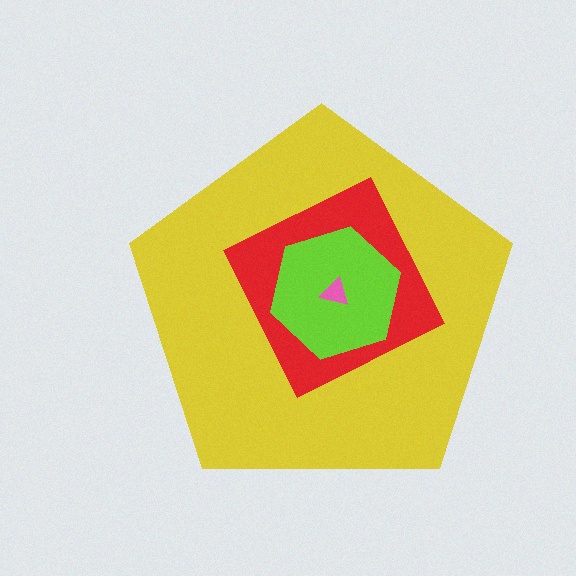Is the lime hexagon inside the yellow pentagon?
Yes.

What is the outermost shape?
The yellow pentagon.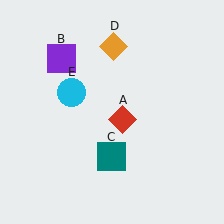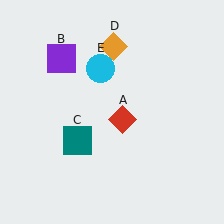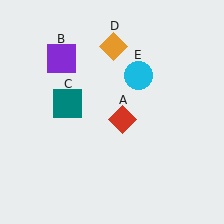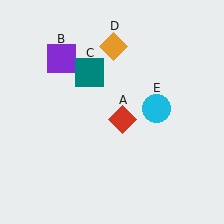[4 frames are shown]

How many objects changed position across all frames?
2 objects changed position: teal square (object C), cyan circle (object E).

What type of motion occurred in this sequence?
The teal square (object C), cyan circle (object E) rotated clockwise around the center of the scene.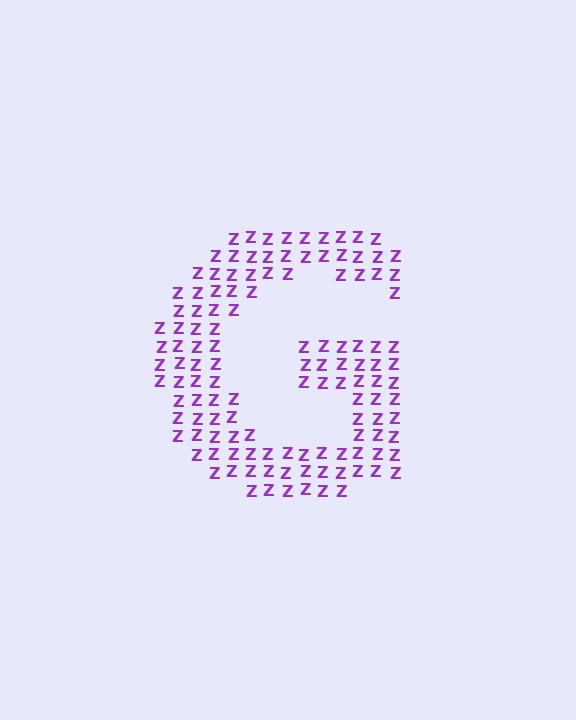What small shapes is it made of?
It is made of small letter Z's.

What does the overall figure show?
The overall figure shows the letter G.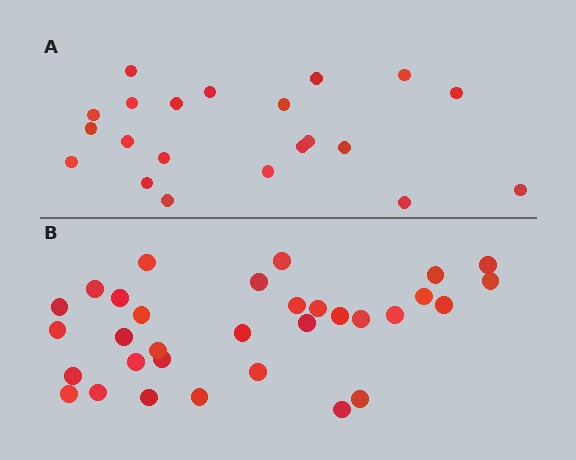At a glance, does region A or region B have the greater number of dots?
Region B (the bottom region) has more dots.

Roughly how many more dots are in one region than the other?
Region B has roughly 12 or so more dots than region A.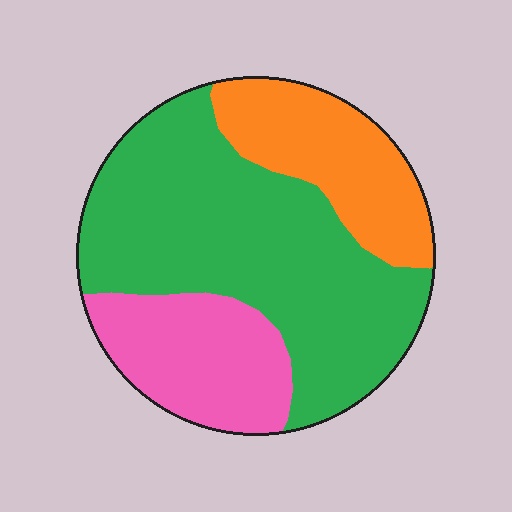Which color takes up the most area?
Green, at roughly 55%.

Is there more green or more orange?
Green.